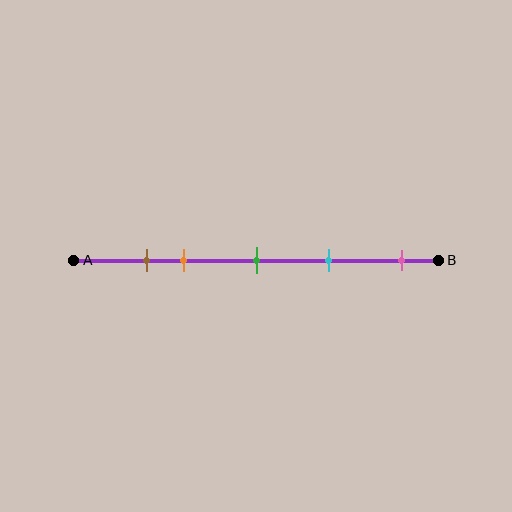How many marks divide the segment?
There are 5 marks dividing the segment.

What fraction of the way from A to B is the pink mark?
The pink mark is approximately 90% (0.9) of the way from A to B.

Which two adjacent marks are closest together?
The brown and orange marks are the closest adjacent pair.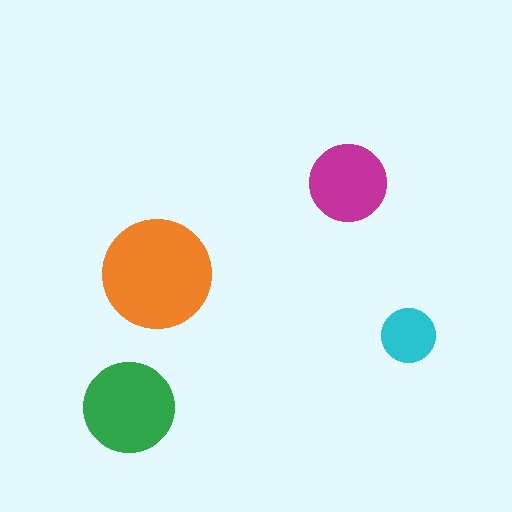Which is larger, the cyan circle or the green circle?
The green one.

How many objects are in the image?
There are 4 objects in the image.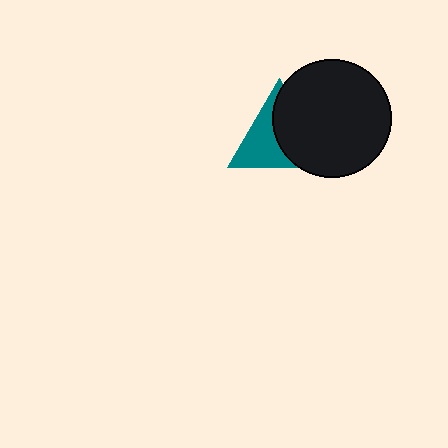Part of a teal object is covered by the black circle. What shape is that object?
It is a triangle.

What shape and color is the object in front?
The object in front is a black circle.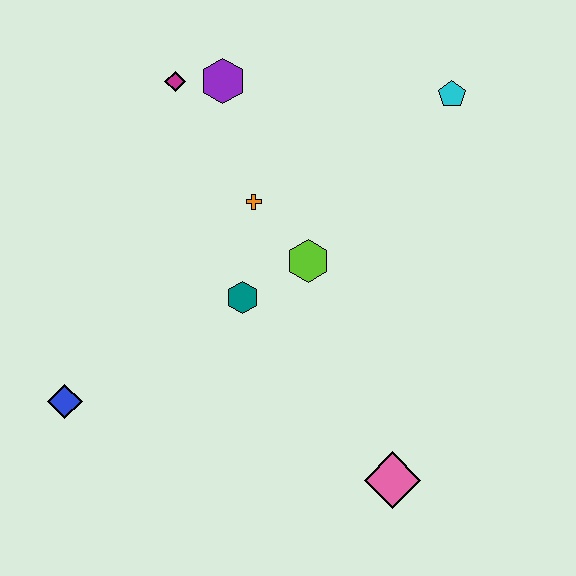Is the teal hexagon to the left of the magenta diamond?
No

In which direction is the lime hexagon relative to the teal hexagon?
The lime hexagon is to the right of the teal hexagon.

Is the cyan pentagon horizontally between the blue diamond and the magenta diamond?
No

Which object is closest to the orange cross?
The lime hexagon is closest to the orange cross.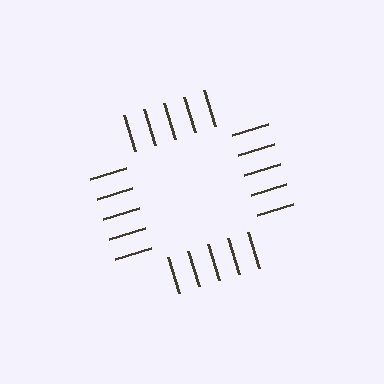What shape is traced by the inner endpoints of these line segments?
An illusory square — the line segments terminate on its edges but no continuous stroke is drawn.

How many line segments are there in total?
20 — 5 along each of the 4 edges.